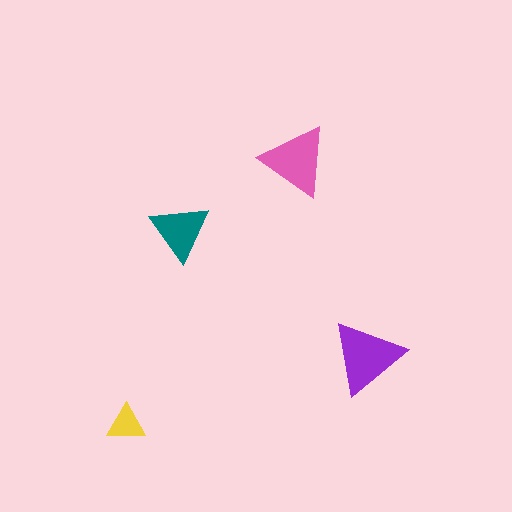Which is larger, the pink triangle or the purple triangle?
The purple one.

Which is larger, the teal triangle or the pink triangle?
The pink one.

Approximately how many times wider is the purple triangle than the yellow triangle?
About 2 times wider.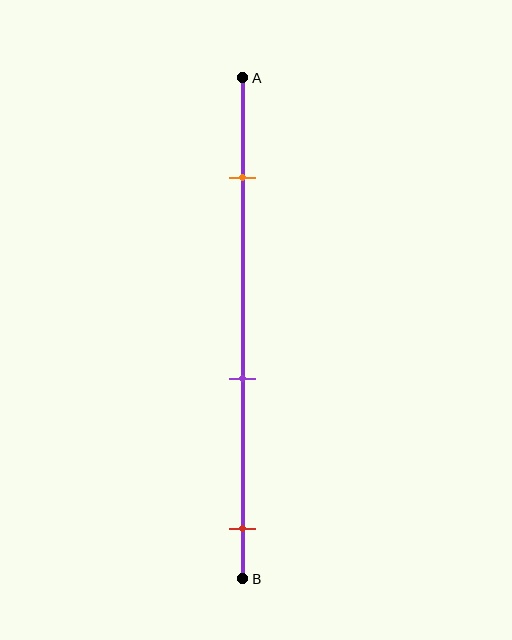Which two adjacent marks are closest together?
The purple and red marks are the closest adjacent pair.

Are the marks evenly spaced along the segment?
Yes, the marks are approximately evenly spaced.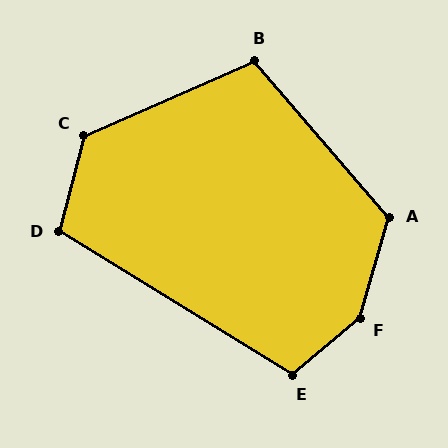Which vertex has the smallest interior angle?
D, at approximately 107 degrees.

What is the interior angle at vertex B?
Approximately 107 degrees (obtuse).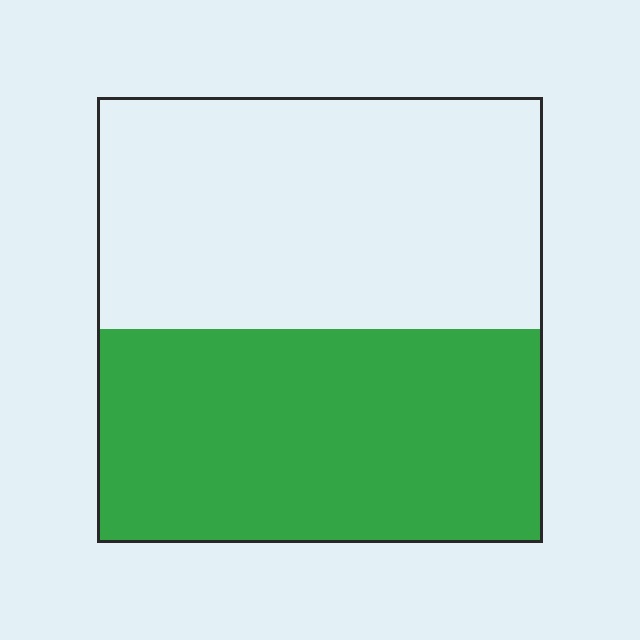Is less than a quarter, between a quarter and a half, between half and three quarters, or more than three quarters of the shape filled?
Between a quarter and a half.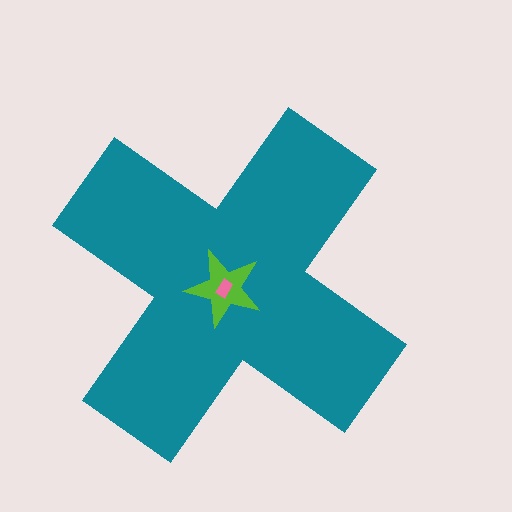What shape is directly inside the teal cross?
The lime star.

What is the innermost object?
The pink rectangle.